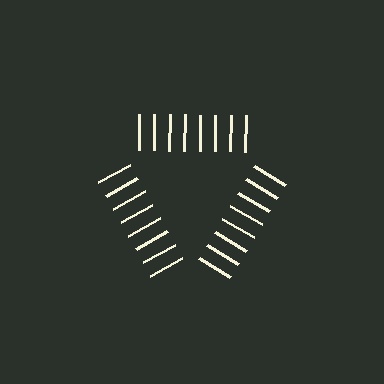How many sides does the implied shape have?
3 sides — the line-ends trace a triangle.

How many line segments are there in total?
24 — 8 along each of the 3 edges.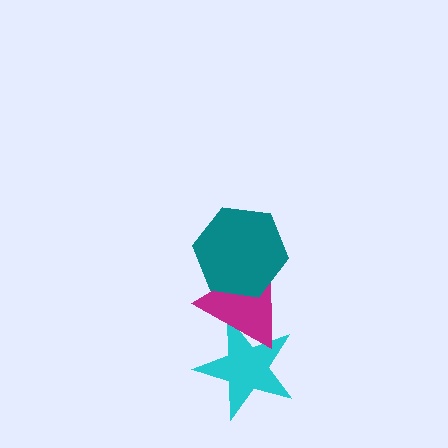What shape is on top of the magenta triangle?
The teal hexagon is on top of the magenta triangle.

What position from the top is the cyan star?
The cyan star is 3rd from the top.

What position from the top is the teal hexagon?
The teal hexagon is 1st from the top.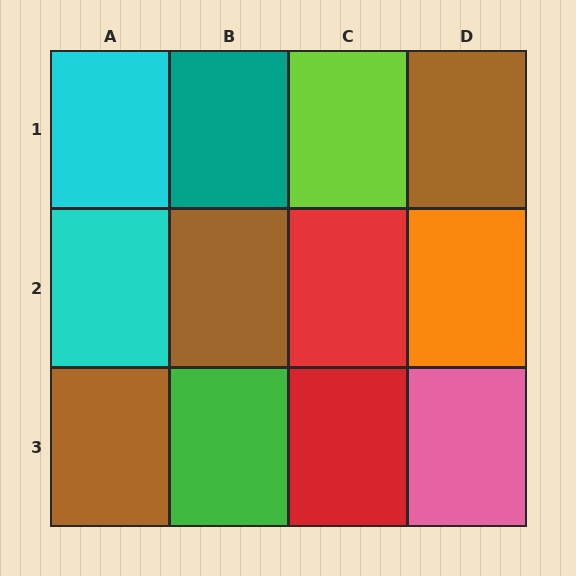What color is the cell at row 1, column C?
Lime.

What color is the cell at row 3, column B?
Green.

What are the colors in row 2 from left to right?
Cyan, brown, red, orange.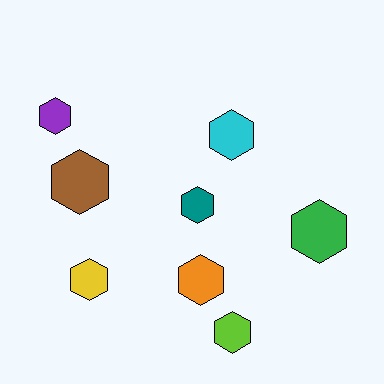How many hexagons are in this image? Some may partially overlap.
There are 8 hexagons.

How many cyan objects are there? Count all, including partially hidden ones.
There is 1 cyan object.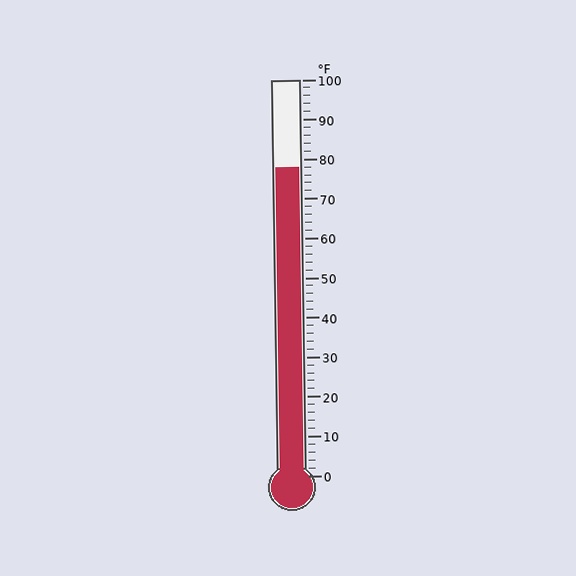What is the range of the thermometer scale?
The thermometer scale ranges from 0°F to 100°F.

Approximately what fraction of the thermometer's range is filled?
The thermometer is filled to approximately 80% of its range.